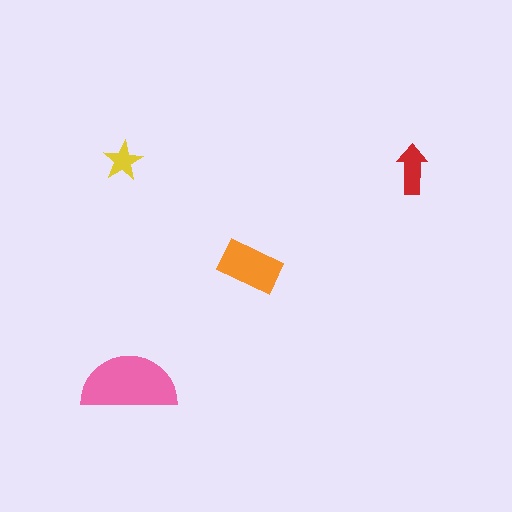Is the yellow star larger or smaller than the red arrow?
Smaller.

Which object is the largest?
The pink semicircle.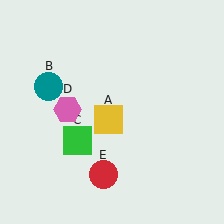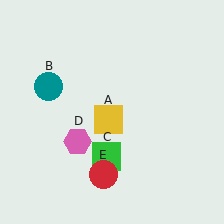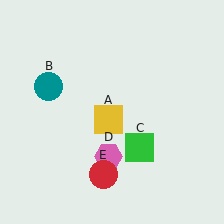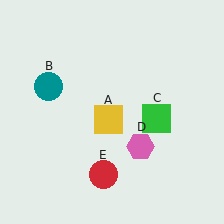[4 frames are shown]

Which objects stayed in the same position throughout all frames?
Yellow square (object A) and teal circle (object B) and red circle (object E) remained stationary.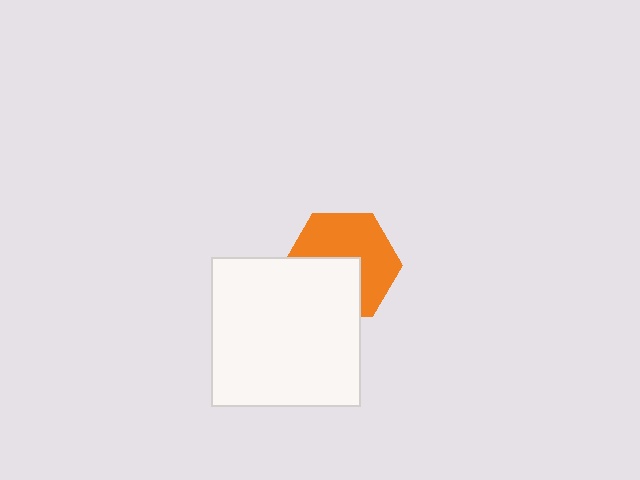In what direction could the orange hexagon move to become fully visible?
The orange hexagon could move up. That would shift it out from behind the white square entirely.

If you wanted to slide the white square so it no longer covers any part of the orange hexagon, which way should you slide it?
Slide it down — that is the most direct way to separate the two shapes.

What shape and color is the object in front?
The object in front is a white square.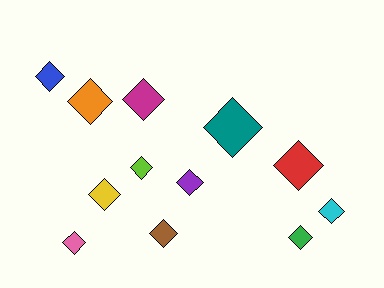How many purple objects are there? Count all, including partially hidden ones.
There is 1 purple object.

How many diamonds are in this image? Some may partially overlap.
There are 12 diamonds.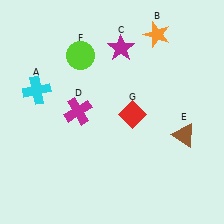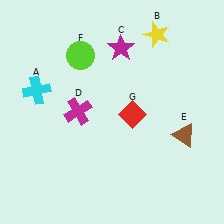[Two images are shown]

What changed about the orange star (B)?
In Image 1, B is orange. In Image 2, it changed to yellow.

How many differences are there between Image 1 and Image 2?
There is 1 difference between the two images.